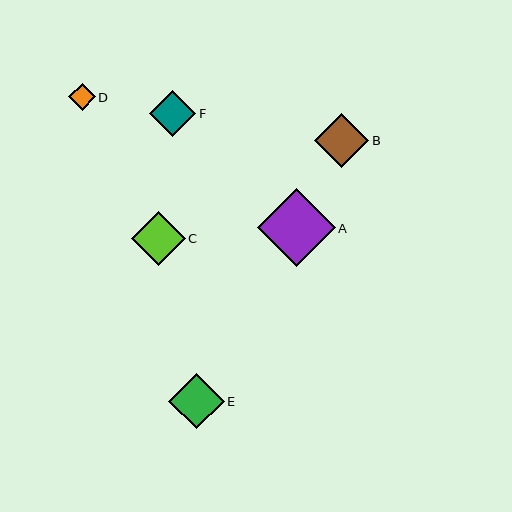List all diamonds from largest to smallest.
From largest to smallest: A, E, B, C, F, D.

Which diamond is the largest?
Diamond A is the largest with a size of approximately 78 pixels.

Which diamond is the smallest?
Diamond D is the smallest with a size of approximately 26 pixels.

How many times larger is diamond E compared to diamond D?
Diamond E is approximately 2.1 times the size of diamond D.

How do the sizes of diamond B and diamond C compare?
Diamond B and diamond C are approximately the same size.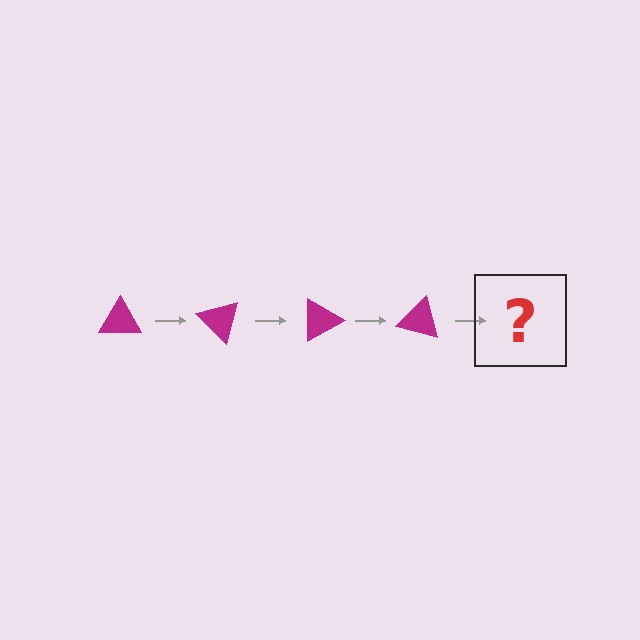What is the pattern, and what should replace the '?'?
The pattern is that the triangle rotates 45 degrees each step. The '?' should be a magenta triangle rotated 180 degrees.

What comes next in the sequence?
The next element should be a magenta triangle rotated 180 degrees.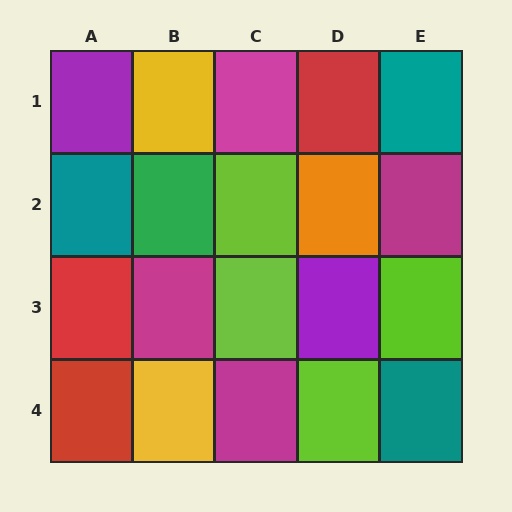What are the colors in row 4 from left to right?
Red, yellow, magenta, lime, teal.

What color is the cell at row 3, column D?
Purple.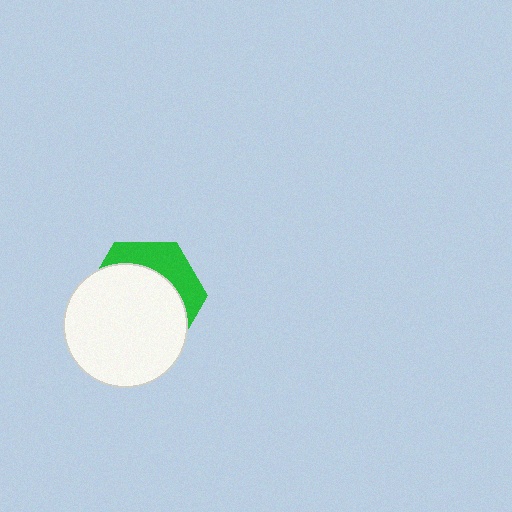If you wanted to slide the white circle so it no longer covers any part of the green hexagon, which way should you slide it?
Slide it down — that is the most direct way to separate the two shapes.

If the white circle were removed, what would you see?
You would see the complete green hexagon.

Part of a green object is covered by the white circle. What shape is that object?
It is a hexagon.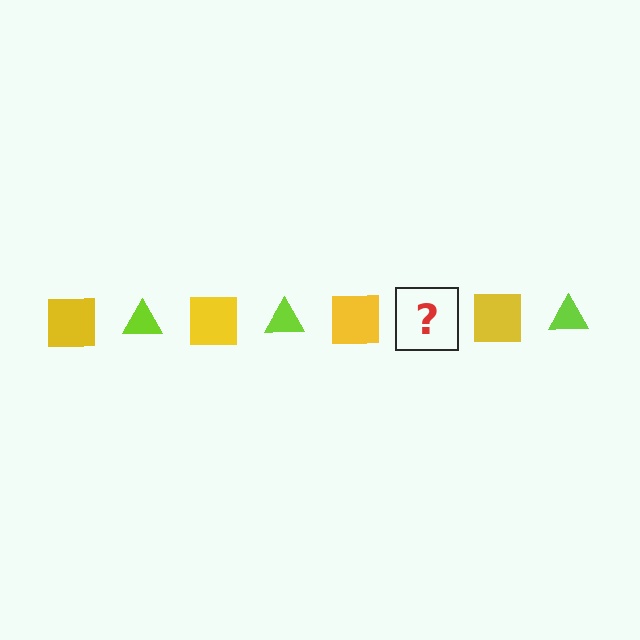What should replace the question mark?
The question mark should be replaced with a lime triangle.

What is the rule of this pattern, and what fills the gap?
The rule is that the pattern alternates between yellow square and lime triangle. The gap should be filled with a lime triangle.